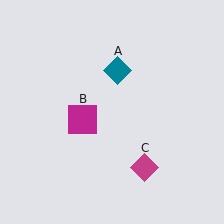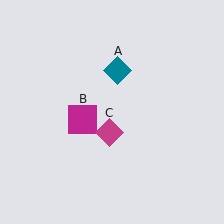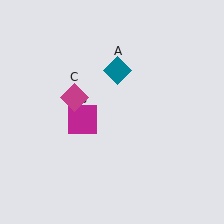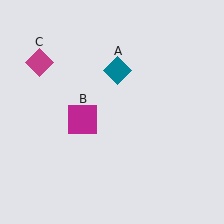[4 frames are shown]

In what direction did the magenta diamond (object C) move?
The magenta diamond (object C) moved up and to the left.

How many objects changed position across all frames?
1 object changed position: magenta diamond (object C).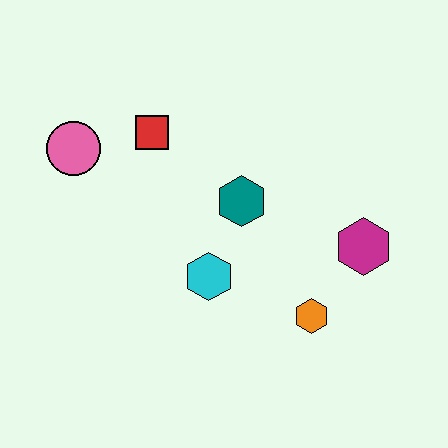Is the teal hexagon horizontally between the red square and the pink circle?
No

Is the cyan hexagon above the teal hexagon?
No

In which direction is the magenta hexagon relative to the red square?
The magenta hexagon is to the right of the red square.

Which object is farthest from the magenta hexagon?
The pink circle is farthest from the magenta hexagon.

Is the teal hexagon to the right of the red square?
Yes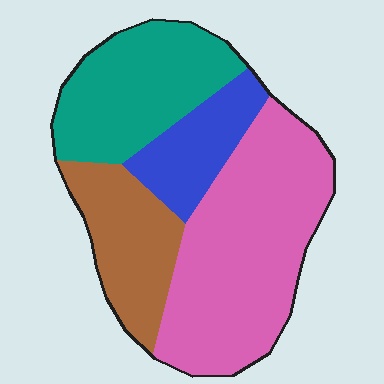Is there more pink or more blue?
Pink.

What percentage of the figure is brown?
Brown takes up less than a quarter of the figure.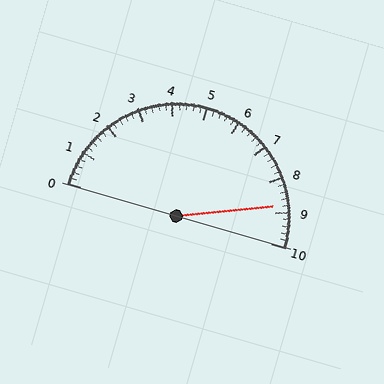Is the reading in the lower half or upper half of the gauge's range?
The reading is in the upper half of the range (0 to 10).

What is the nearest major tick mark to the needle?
The nearest major tick mark is 9.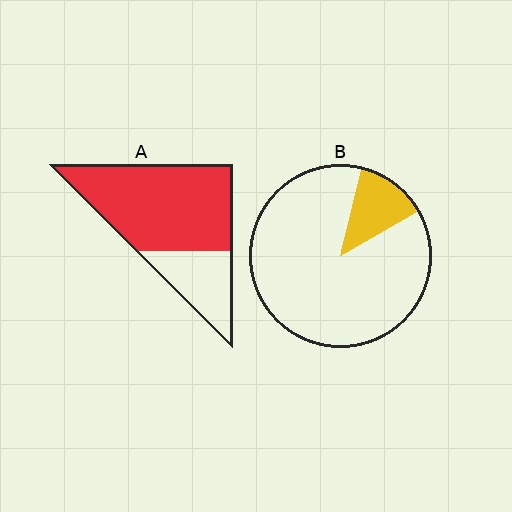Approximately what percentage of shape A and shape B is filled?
A is approximately 70% and B is approximately 15%.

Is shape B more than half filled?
No.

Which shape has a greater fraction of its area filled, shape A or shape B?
Shape A.